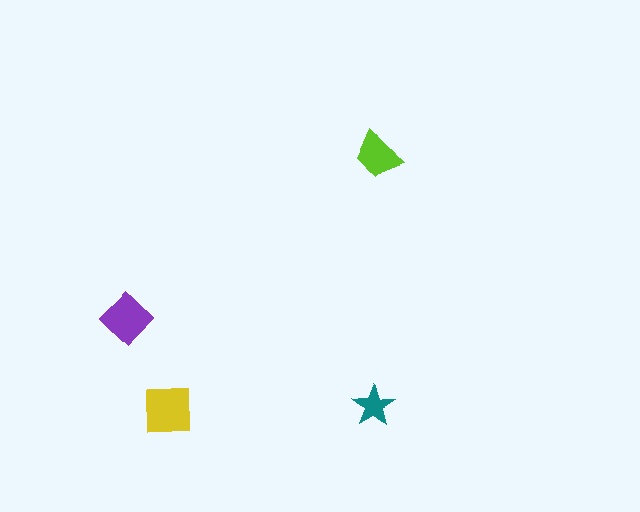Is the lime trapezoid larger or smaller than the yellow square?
Smaller.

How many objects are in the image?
There are 4 objects in the image.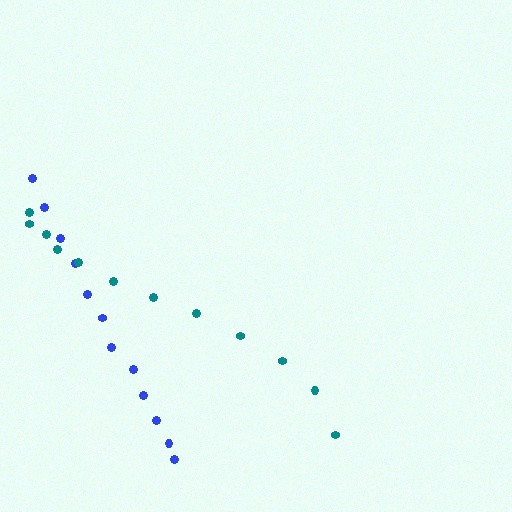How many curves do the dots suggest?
There are 2 distinct paths.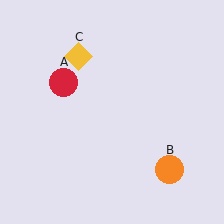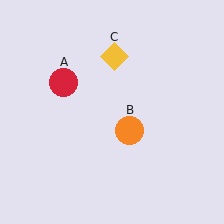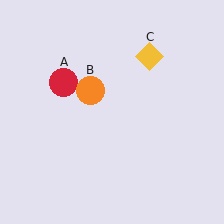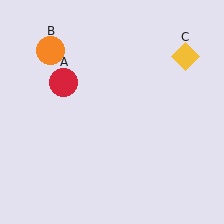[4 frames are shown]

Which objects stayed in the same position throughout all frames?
Red circle (object A) remained stationary.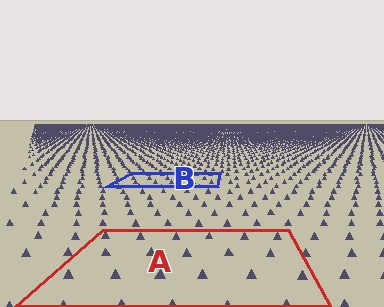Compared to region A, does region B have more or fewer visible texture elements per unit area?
Region B has more texture elements per unit area — they are packed more densely because it is farther away.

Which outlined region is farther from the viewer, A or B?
Region B is farther from the viewer — the texture elements inside it appear smaller and more densely packed.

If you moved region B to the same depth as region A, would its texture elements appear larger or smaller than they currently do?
They would appear larger. At a closer depth, the same texture elements are projected at a bigger on-screen size.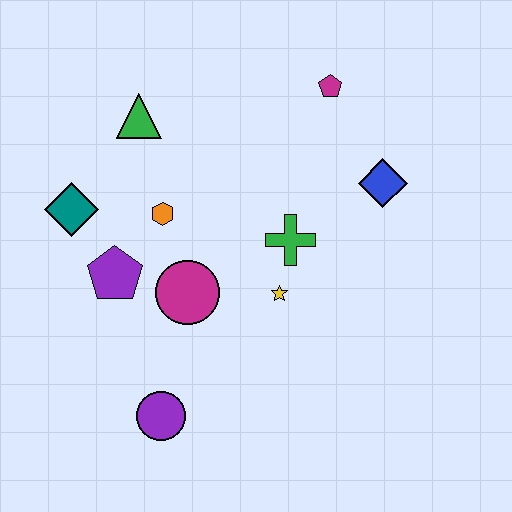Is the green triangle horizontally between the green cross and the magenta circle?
No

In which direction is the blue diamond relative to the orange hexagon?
The blue diamond is to the right of the orange hexagon.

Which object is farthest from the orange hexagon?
The blue diamond is farthest from the orange hexagon.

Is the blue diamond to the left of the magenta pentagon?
No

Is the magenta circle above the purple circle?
Yes